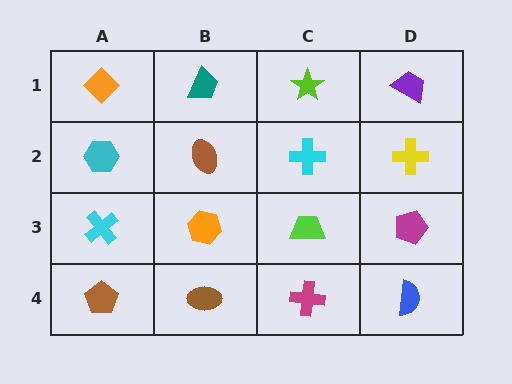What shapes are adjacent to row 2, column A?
An orange diamond (row 1, column A), a cyan cross (row 3, column A), a brown ellipse (row 2, column B).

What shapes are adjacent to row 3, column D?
A yellow cross (row 2, column D), a blue semicircle (row 4, column D), a lime trapezoid (row 3, column C).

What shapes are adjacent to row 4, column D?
A magenta pentagon (row 3, column D), a magenta cross (row 4, column C).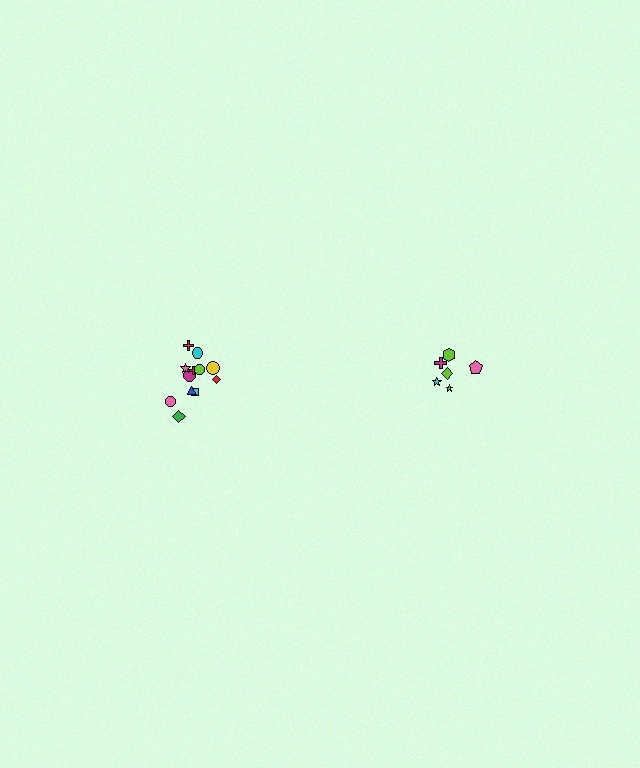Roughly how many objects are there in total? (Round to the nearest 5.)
Roughly 20 objects in total.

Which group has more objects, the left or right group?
The left group.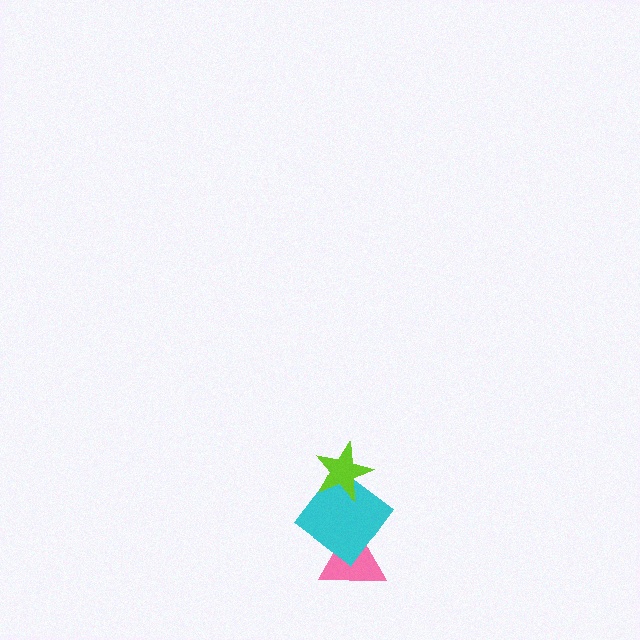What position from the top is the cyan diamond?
The cyan diamond is 2nd from the top.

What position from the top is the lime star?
The lime star is 1st from the top.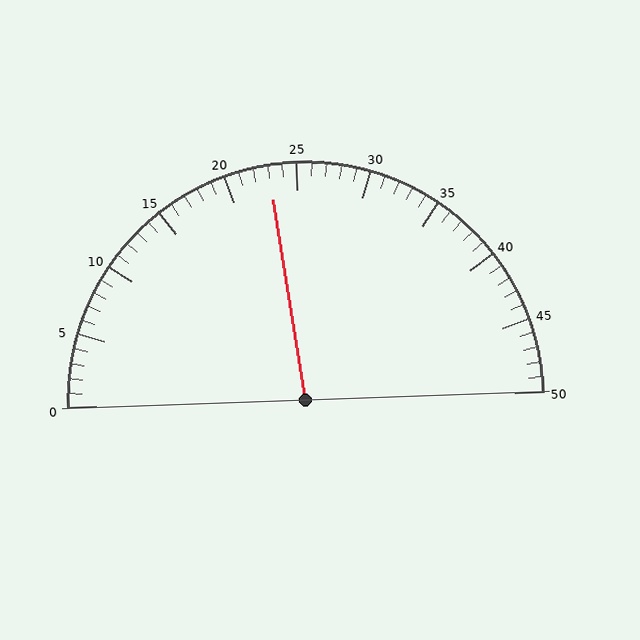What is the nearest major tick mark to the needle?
The nearest major tick mark is 25.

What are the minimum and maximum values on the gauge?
The gauge ranges from 0 to 50.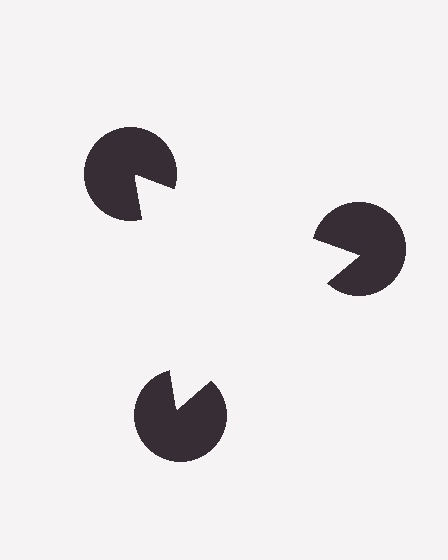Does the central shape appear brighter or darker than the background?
It typically appears slightly brighter than the background, even though no actual brightness change is drawn.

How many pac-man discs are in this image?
There are 3 — one at each vertex of the illusory triangle.